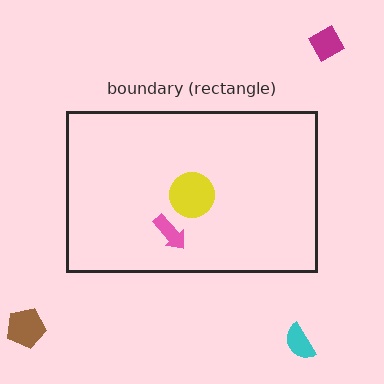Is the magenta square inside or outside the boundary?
Outside.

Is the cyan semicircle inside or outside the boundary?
Outside.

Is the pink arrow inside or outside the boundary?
Inside.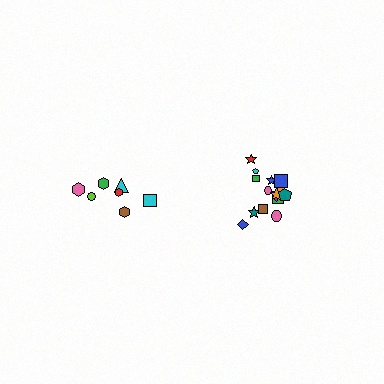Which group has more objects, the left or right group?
The right group.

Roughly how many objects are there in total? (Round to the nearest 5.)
Roughly 20 objects in total.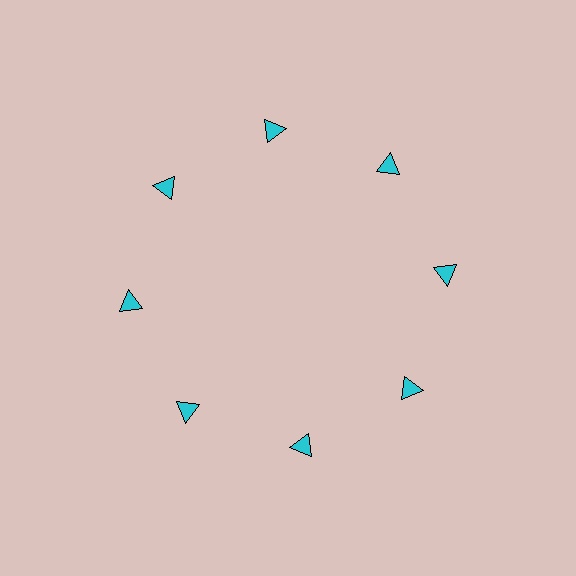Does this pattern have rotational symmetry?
Yes, this pattern has 8-fold rotational symmetry. It looks the same after rotating 45 degrees around the center.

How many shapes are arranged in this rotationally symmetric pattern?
There are 8 shapes, arranged in 8 groups of 1.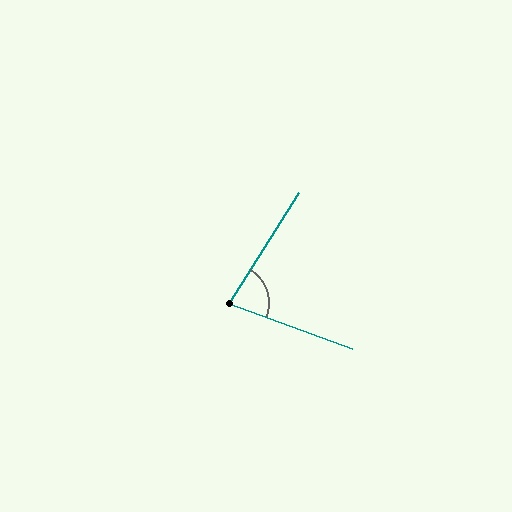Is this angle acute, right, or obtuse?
It is acute.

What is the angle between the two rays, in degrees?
Approximately 78 degrees.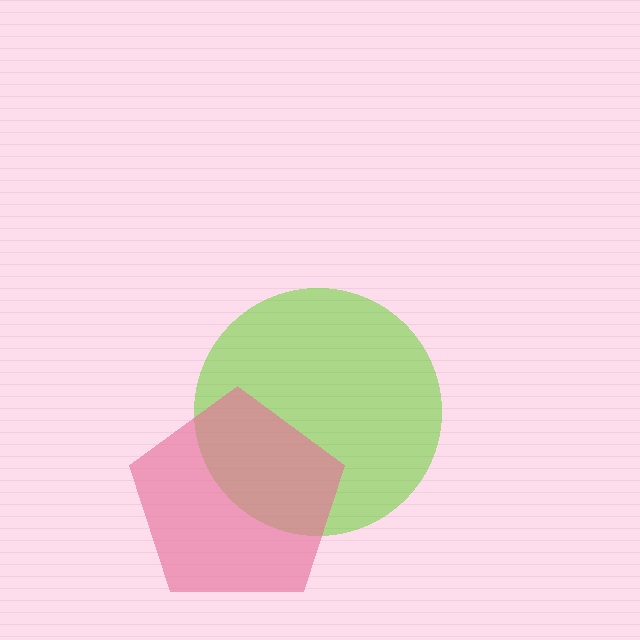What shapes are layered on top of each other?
The layered shapes are: a lime circle, a pink pentagon.